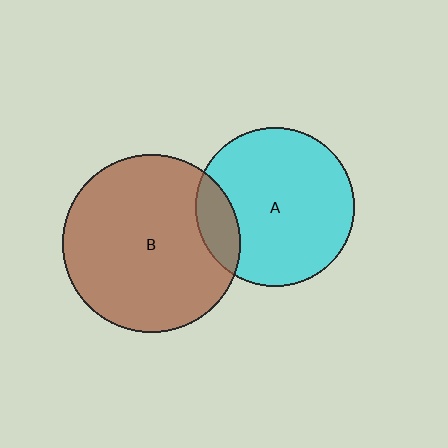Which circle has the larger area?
Circle B (brown).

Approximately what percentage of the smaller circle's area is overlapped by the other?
Approximately 15%.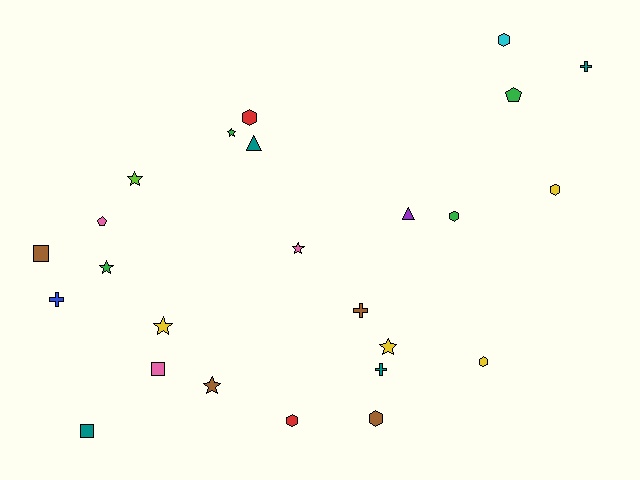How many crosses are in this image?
There are 4 crosses.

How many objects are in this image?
There are 25 objects.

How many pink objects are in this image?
There are 3 pink objects.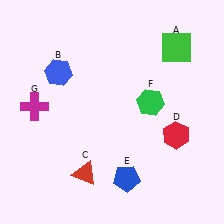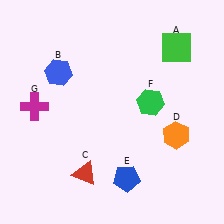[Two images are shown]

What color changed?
The hexagon (D) changed from red in Image 1 to orange in Image 2.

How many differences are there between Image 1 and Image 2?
There is 1 difference between the two images.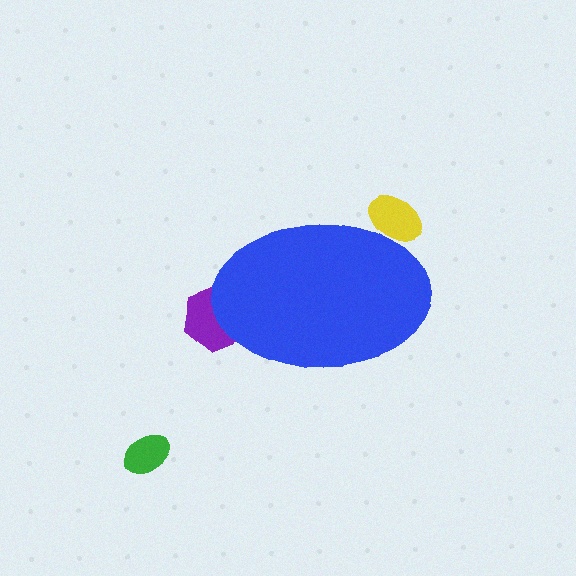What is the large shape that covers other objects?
A blue ellipse.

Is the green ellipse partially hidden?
No, the green ellipse is fully visible.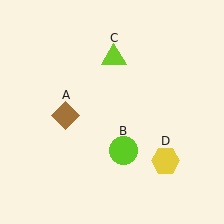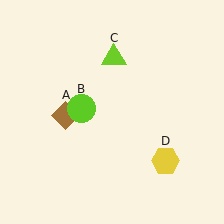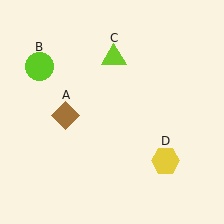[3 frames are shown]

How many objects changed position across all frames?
1 object changed position: lime circle (object B).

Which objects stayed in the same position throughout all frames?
Brown diamond (object A) and lime triangle (object C) and yellow hexagon (object D) remained stationary.